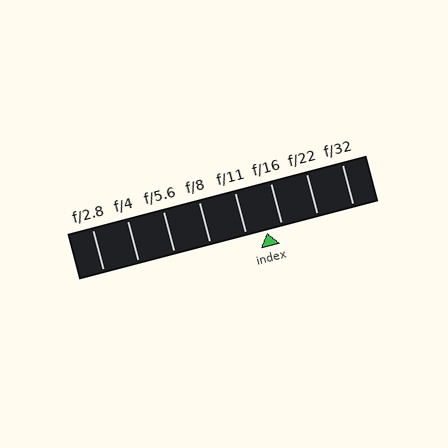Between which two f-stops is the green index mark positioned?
The index mark is between f/11 and f/16.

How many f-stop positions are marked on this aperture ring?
There are 8 f-stop positions marked.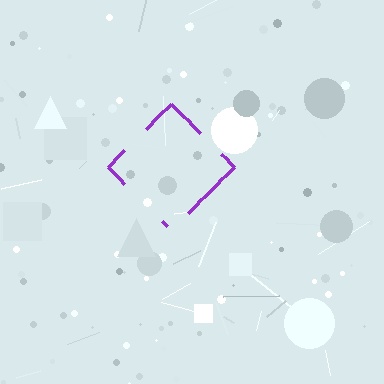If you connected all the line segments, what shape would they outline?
They would outline a diamond.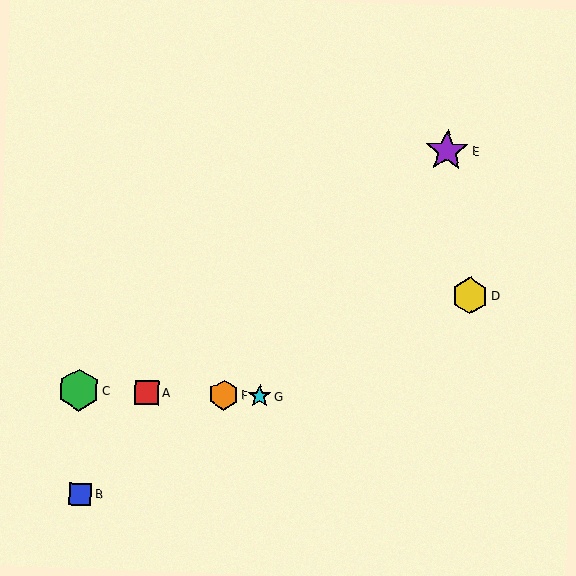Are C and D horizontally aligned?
No, C is at y≈390 and D is at y≈296.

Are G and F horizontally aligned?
Yes, both are at y≈396.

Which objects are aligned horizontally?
Objects A, C, F, G are aligned horizontally.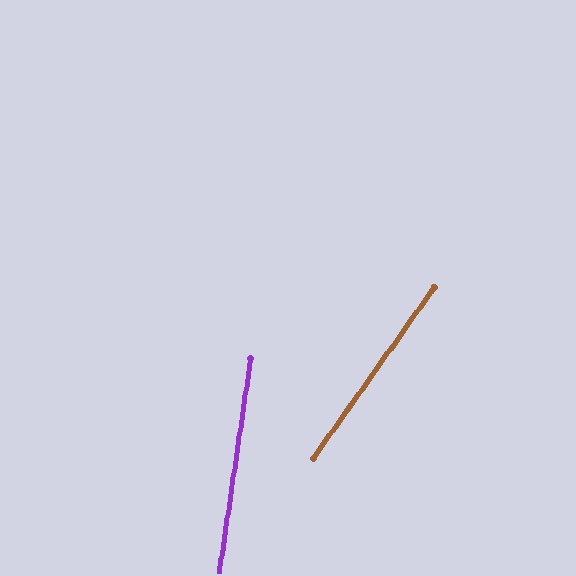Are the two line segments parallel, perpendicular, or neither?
Neither parallel nor perpendicular — they differ by about 27°.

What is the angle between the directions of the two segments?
Approximately 27 degrees.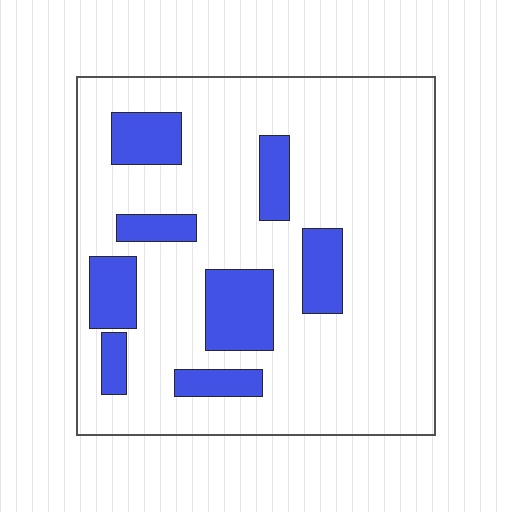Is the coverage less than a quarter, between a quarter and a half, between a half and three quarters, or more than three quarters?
Less than a quarter.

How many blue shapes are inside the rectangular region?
8.